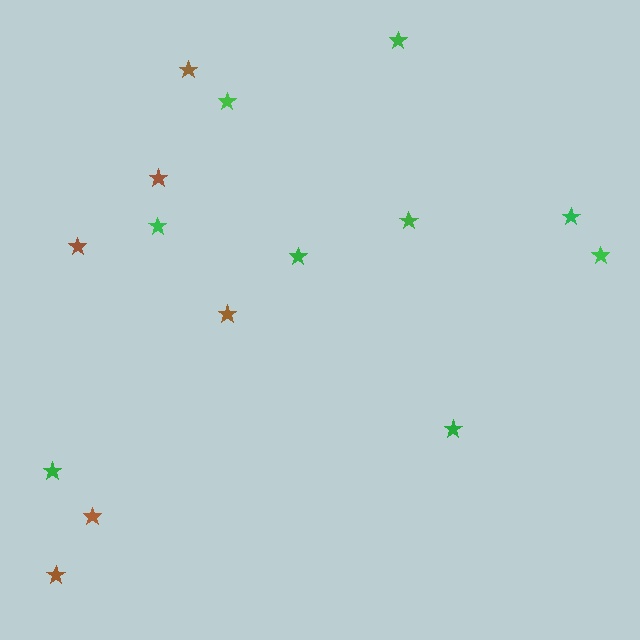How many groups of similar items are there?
There are 2 groups: one group of brown stars (6) and one group of green stars (9).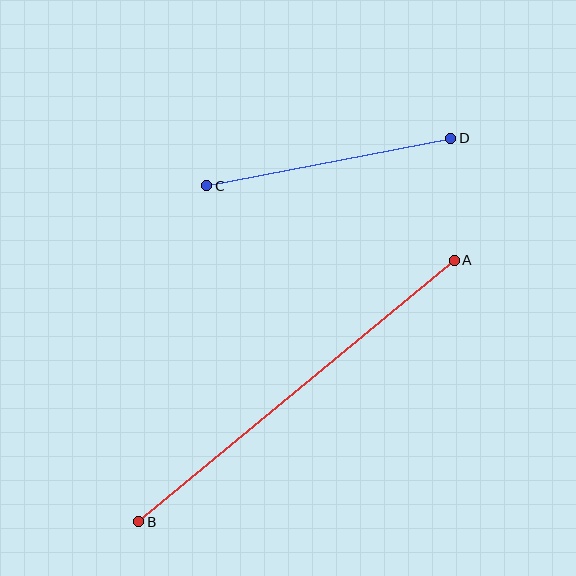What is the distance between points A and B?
The distance is approximately 410 pixels.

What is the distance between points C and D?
The distance is approximately 249 pixels.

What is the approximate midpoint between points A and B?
The midpoint is at approximately (296, 391) pixels.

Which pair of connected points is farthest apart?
Points A and B are farthest apart.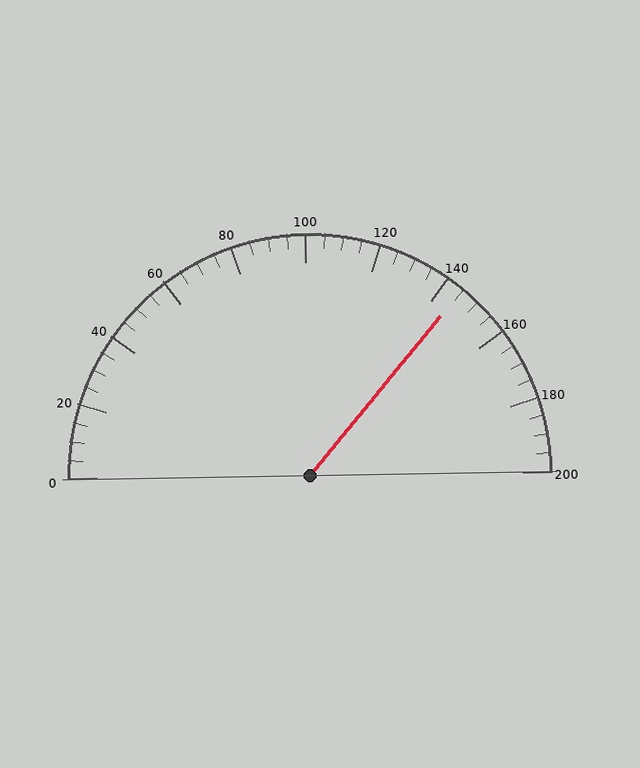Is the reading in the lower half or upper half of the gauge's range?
The reading is in the upper half of the range (0 to 200).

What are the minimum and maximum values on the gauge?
The gauge ranges from 0 to 200.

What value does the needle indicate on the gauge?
The needle indicates approximately 145.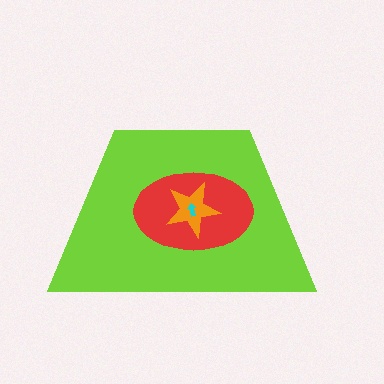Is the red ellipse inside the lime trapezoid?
Yes.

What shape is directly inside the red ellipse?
The orange star.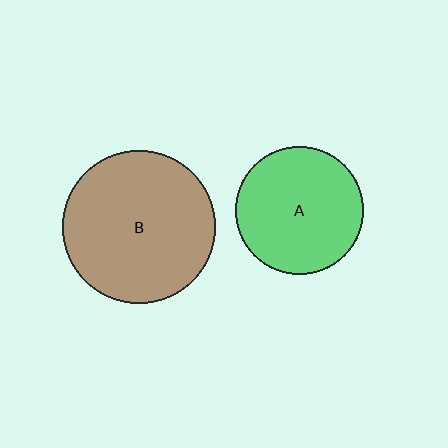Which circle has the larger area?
Circle B (brown).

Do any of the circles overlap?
No, none of the circles overlap.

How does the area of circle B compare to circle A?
Approximately 1.4 times.